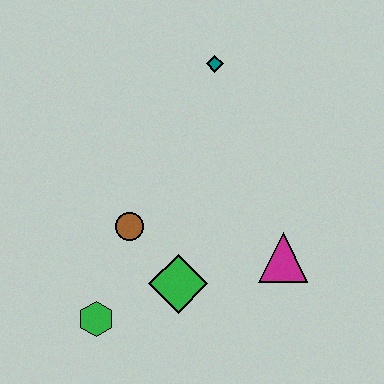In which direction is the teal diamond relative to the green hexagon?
The teal diamond is above the green hexagon.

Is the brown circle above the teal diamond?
No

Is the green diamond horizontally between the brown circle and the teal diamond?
Yes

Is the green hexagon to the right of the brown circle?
No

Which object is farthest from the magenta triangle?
The teal diamond is farthest from the magenta triangle.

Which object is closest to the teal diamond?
The brown circle is closest to the teal diamond.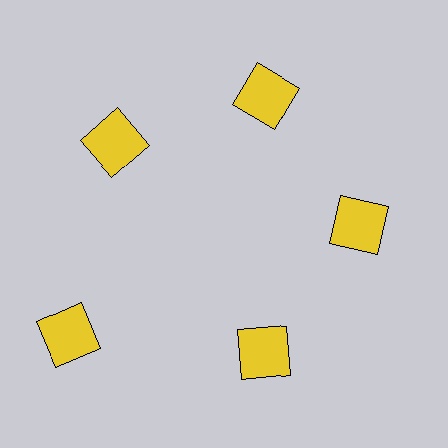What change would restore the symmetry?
The symmetry would be restored by moving it inward, back onto the ring so that all 5 squares sit at equal angles and equal distance from the center.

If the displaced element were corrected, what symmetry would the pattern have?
It would have 5-fold rotational symmetry — the pattern would map onto itself every 72 degrees.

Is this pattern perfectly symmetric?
No. The 5 yellow squares are arranged in a ring, but one element near the 8 o'clock position is pushed outward from the center, breaking the 5-fold rotational symmetry.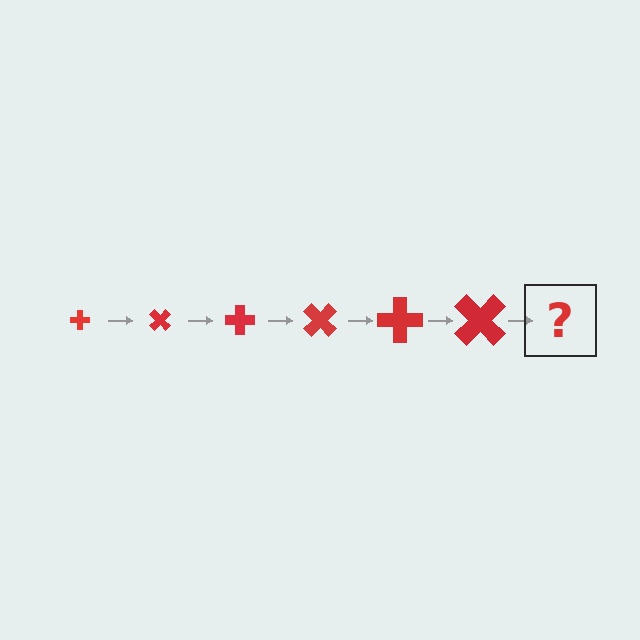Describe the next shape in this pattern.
It should be a cross, larger than the previous one and rotated 270 degrees from the start.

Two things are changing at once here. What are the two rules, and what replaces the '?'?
The two rules are that the cross grows larger each step and it rotates 45 degrees each step. The '?' should be a cross, larger than the previous one and rotated 270 degrees from the start.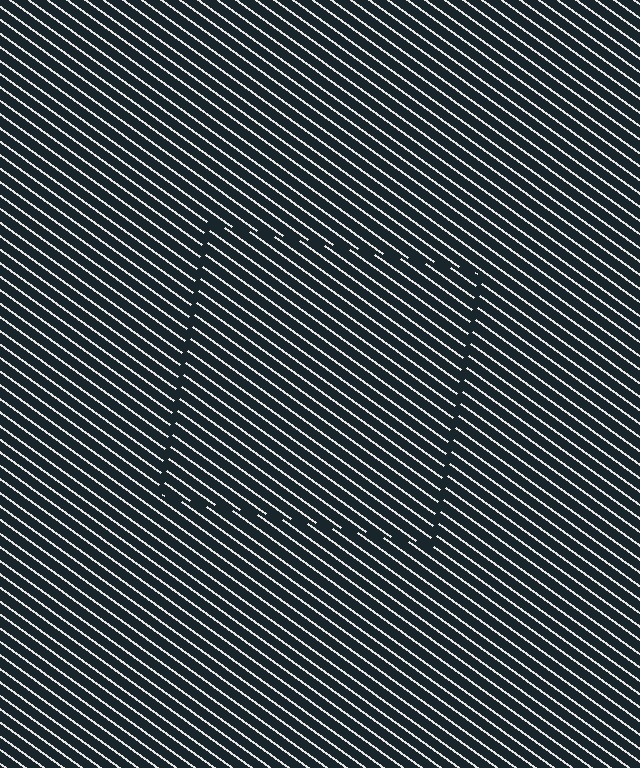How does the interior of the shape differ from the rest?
The interior of the shape contains the same grating, shifted by half a period — the contour is defined by the phase discontinuity where line-ends from the inner and outer gratings abut.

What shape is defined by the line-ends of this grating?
An illusory square. The interior of the shape contains the same grating, shifted by half a period — the contour is defined by the phase discontinuity where line-ends from the inner and outer gratings abut.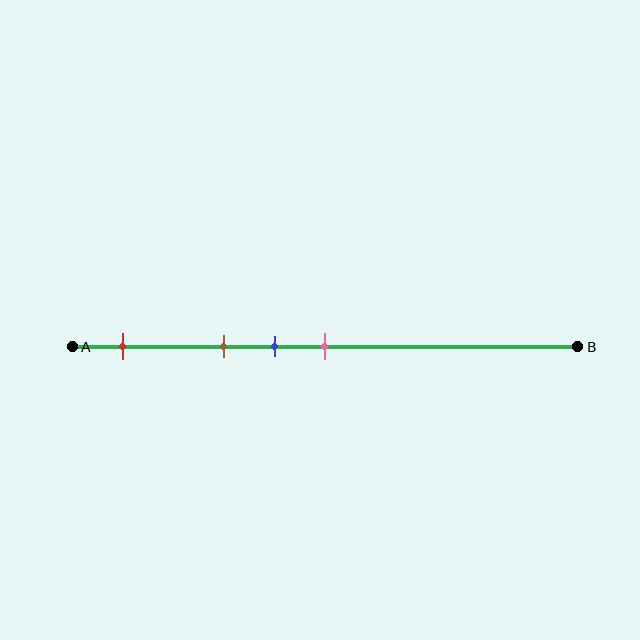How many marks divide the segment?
There are 4 marks dividing the segment.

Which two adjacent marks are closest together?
The blue and pink marks are the closest adjacent pair.